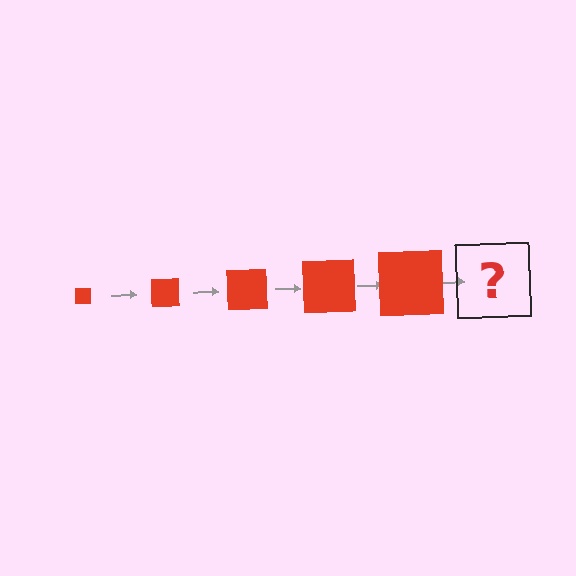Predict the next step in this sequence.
The next step is a red square, larger than the previous one.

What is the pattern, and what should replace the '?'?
The pattern is that the square gets progressively larger each step. The '?' should be a red square, larger than the previous one.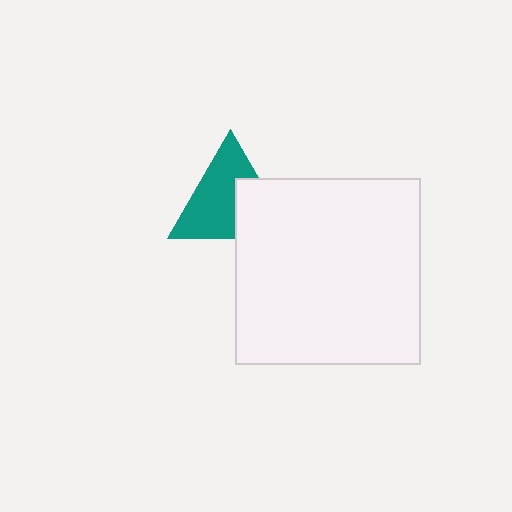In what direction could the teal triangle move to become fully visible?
The teal triangle could move toward the upper-left. That would shift it out from behind the white square entirely.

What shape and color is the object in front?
The object in front is a white square.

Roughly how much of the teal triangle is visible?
About half of it is visible (roughly 64%).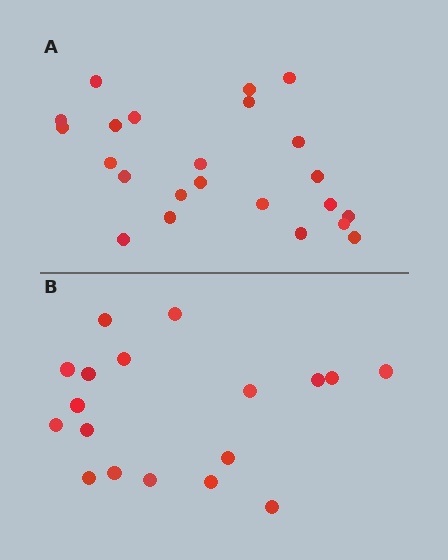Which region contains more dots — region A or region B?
Region A (the top region) has more dots.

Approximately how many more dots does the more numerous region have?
Region A has about 5 more dots than region B.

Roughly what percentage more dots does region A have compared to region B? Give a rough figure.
About 30% more.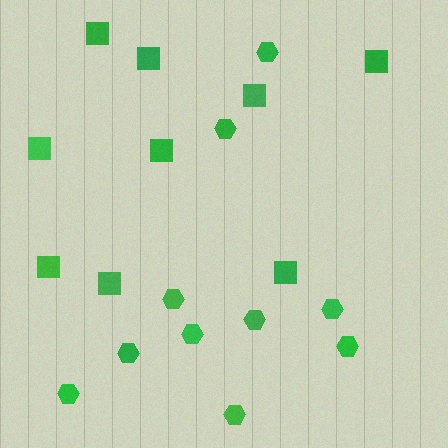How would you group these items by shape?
There are 2 groups: one group of squares (9) and one group of hexagons (10).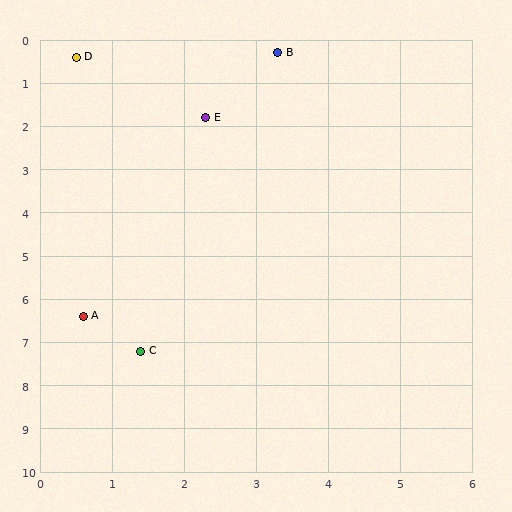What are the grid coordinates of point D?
Point D is at approximately (0.5, 0.4).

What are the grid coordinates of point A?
Point A is at approximately (0.6, 6.4).